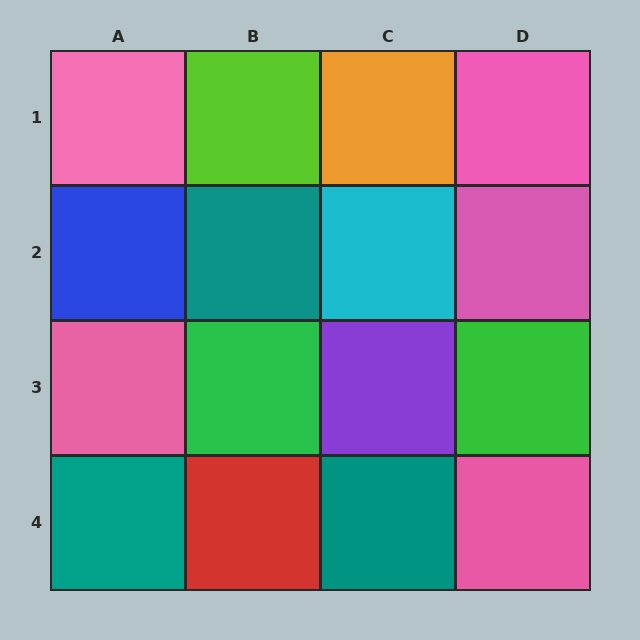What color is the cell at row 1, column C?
Orange.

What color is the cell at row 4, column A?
Teal.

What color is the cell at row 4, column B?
Red.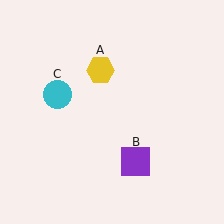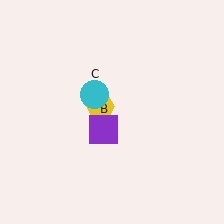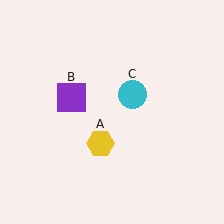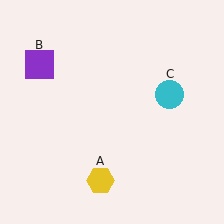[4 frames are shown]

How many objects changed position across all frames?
3 objects changed position: yellow hexagon (object A), purple square (object B), cyan circle (object C).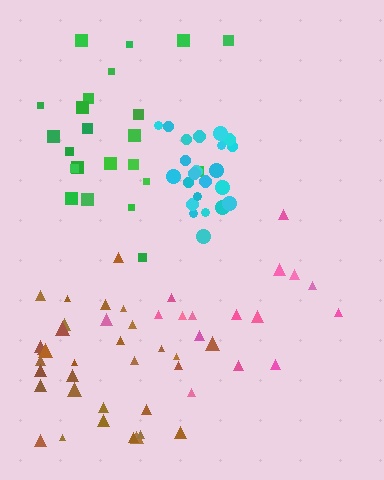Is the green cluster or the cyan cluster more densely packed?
Cyan.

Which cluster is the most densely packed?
Cyan.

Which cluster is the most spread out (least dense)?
Pink.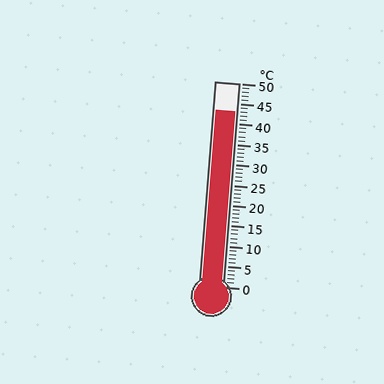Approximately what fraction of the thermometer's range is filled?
The thermometer is filled to approximately 85% of its range.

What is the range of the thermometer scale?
The thermometer scale ranges from 0°C to 50°C.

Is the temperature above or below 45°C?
The temperature is below 45°C.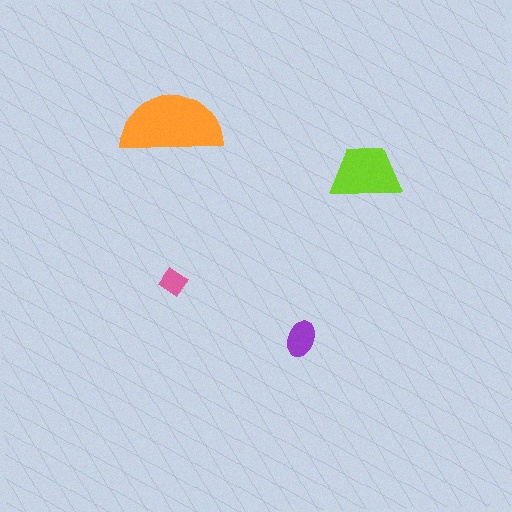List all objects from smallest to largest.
The pink diamond, the purple ellipse, the lime trapezoid, the orange semicircle.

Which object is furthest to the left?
The pink diamond is leftmost.